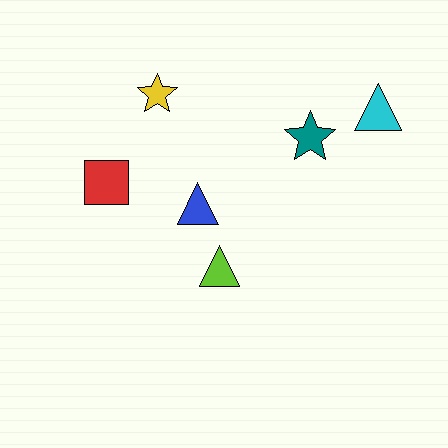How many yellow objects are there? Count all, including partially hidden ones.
There is 1 yellow object.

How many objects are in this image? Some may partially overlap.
There are 6 objects.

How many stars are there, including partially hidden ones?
There are 2 stars.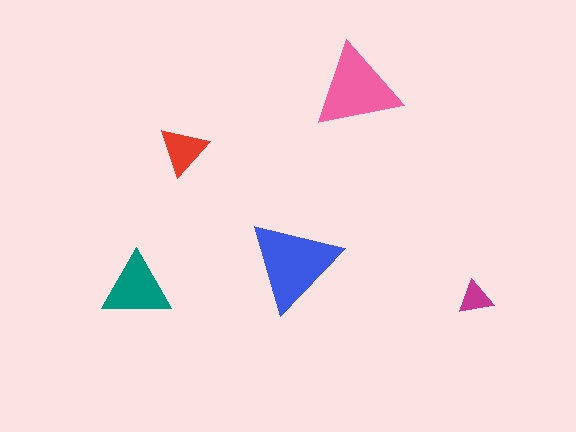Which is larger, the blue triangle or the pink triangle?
The blue one.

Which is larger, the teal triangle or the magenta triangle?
The teal one.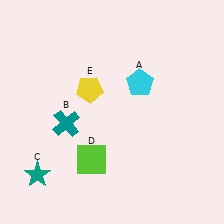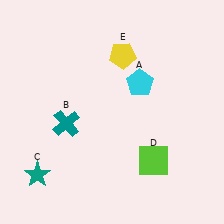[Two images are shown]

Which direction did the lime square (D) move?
The lime square (D) moved right.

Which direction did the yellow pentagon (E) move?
The yellow pentagon (E) moved up.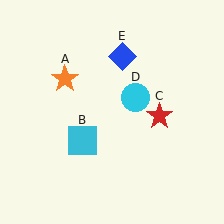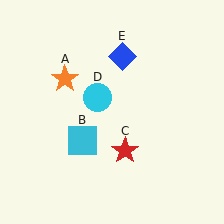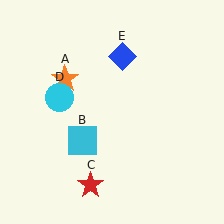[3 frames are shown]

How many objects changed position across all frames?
2 objects changed position: red star (object C), cyan circle (object D).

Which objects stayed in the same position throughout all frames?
Orange star (object A) and cyan square (object B) and blue diamond (object E) remained stationary.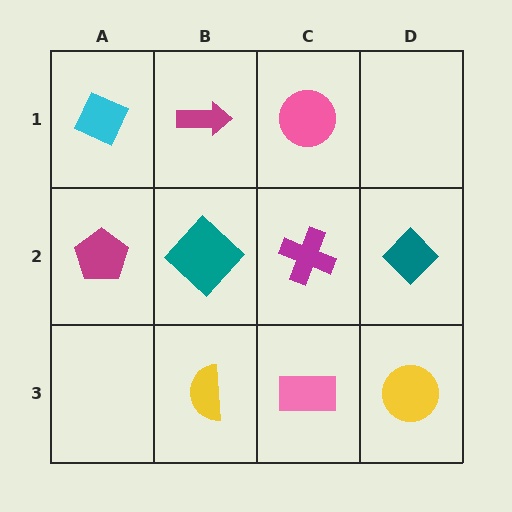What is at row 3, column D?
A yellow circle.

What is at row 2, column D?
A teal diamond.